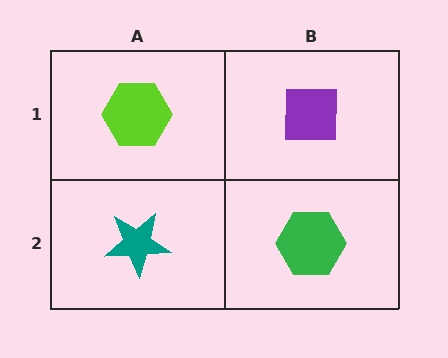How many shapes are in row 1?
2 shapes.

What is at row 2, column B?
A green hexagon.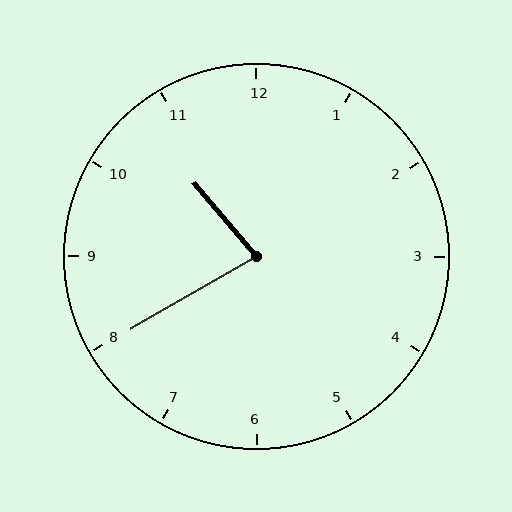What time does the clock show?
10:40.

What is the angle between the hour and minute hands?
Approximately 80 degrees.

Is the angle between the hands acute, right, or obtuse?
It is acute.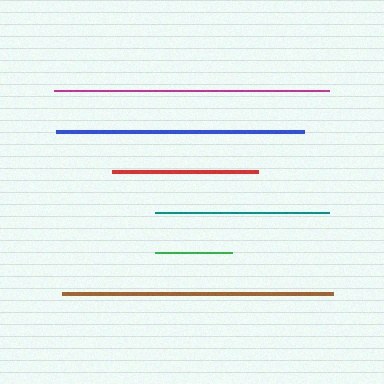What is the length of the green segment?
The green segment is approximately 77 pixels long.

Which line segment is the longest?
The magenta line is the longest at approximately 275 pixels.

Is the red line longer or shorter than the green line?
The red line is longer than the green line.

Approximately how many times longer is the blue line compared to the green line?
The blue line is approximately 3.2 times the length of the green line.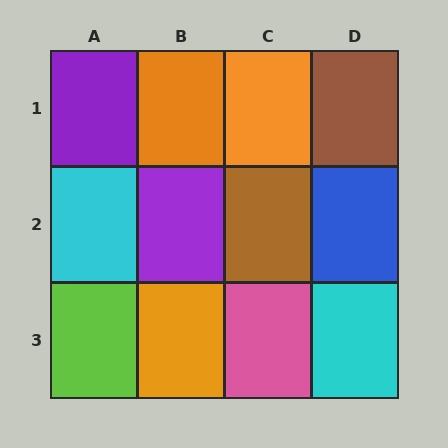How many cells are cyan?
2 cells are cyan.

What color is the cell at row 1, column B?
Orange.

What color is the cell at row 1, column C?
Orange.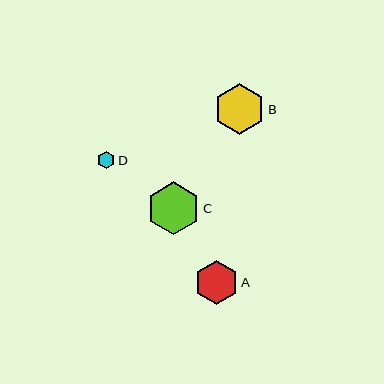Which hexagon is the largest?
Hexagon C is the largest with a size of approximately 52 pixels.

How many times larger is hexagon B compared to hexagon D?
Hexagon B is approximately 2.9 times the size of hexagon D.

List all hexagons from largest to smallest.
From largest to smallest: C, B, A, D.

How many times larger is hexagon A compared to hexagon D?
Hexagon A is approximately 2.5 times the size of hexagon D.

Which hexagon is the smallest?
Hexagon D is the smallest with a size of approximately 17 pixels.